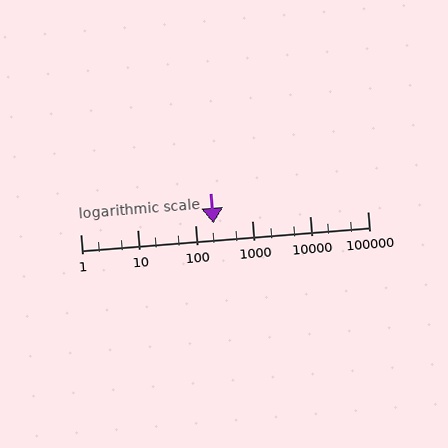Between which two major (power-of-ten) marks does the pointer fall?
The pointer is between 100 and 1000.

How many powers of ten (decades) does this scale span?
The scale spans 5 decades, from 1 to 100000.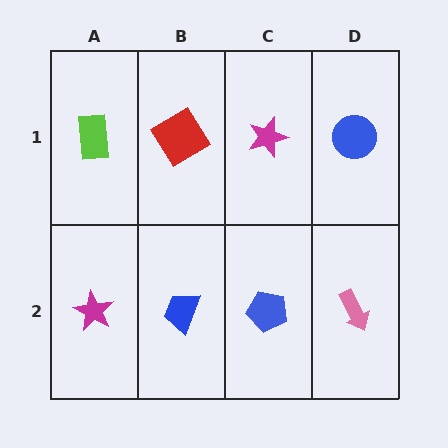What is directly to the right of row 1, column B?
A magenta star.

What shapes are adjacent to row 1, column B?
A blue trapezoid (row 2, column B), a lime rectangle (row 1, column A), a magenta star (row 1, column C).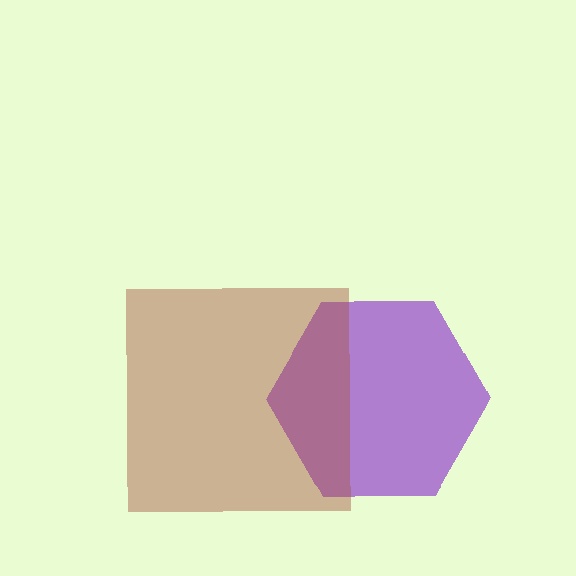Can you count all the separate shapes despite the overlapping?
Yes, there are 2 separate shapes.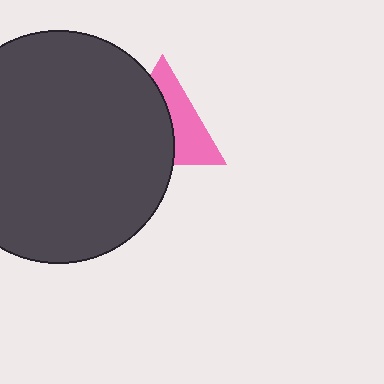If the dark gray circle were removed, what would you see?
You would see the complete pink triangle.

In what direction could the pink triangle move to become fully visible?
The pink triangle could move right. That would shift it out from behind the dark gray circle entirely.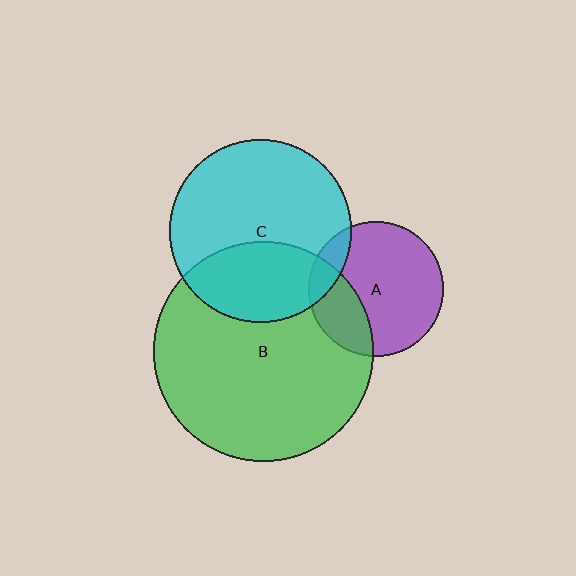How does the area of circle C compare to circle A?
Approximately 1.8 times.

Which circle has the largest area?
Circle B (green).